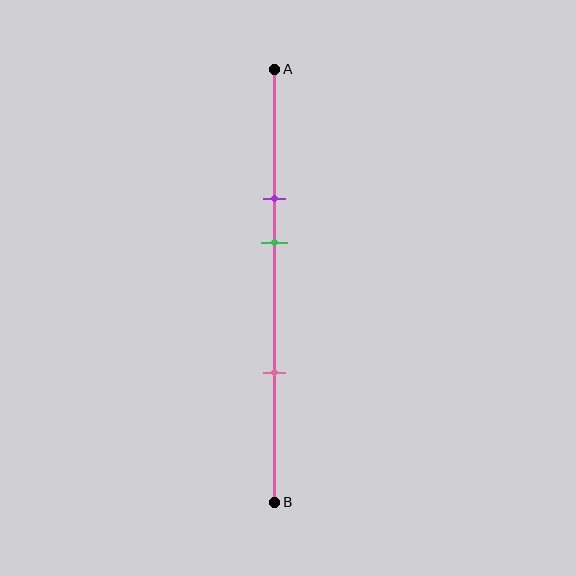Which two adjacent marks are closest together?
The purple and green marks are the closest adjacent pair.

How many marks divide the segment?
There are 3 marks dividing the segment.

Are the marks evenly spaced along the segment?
No, the marks are not evenly spaced.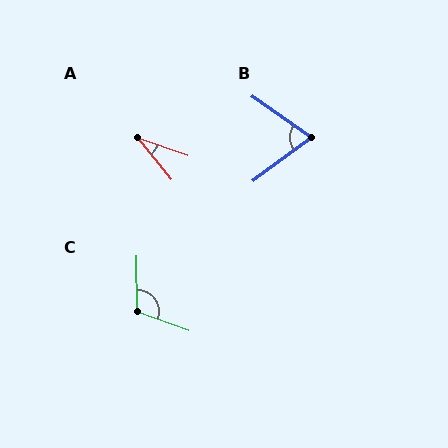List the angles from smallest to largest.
A (32°), B (72°), C (110°).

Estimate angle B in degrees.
Approximately 72 degrees.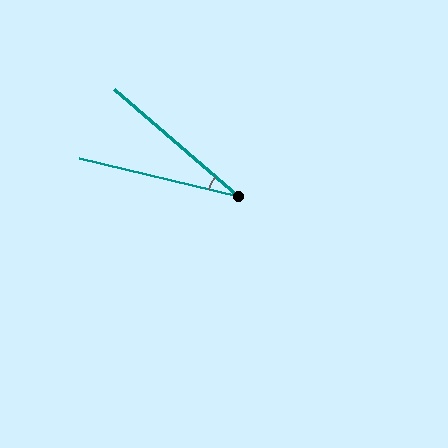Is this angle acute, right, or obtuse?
It is acute.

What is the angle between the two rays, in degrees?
Approximately 27 degrees.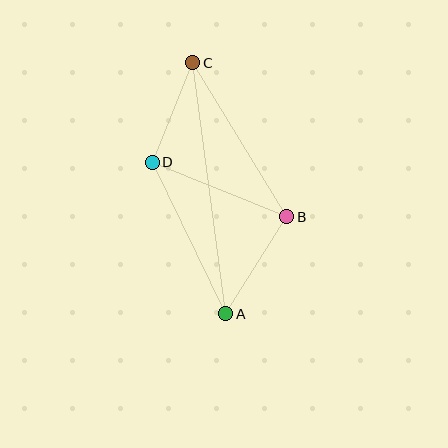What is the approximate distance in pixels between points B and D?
The distance between B and D is approximately 145 pixels.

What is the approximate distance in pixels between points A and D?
The distance between A and D is approximately 169 pixels.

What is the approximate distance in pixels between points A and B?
The distance between A and B is approximately 115 pixels.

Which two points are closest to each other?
Points C and D are closest to each other.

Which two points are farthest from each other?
Points A and C are farthest from each other.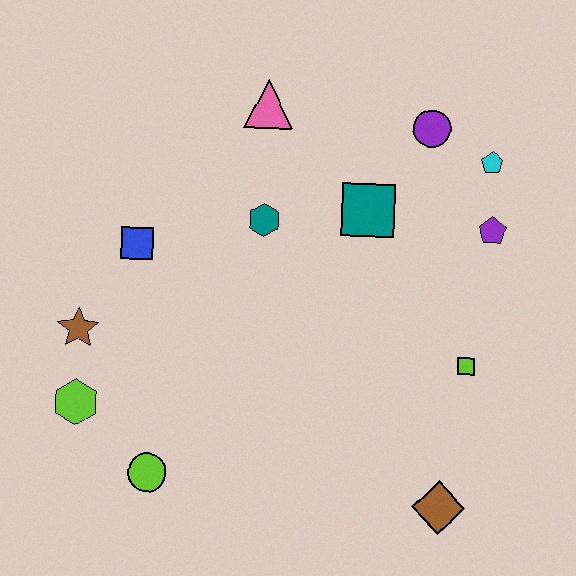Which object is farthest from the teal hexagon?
The brown diamond is farthest from the teal hexagon.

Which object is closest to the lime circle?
The lime hexagon is closest to the lime circle.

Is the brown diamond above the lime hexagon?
No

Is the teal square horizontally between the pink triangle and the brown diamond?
Yes